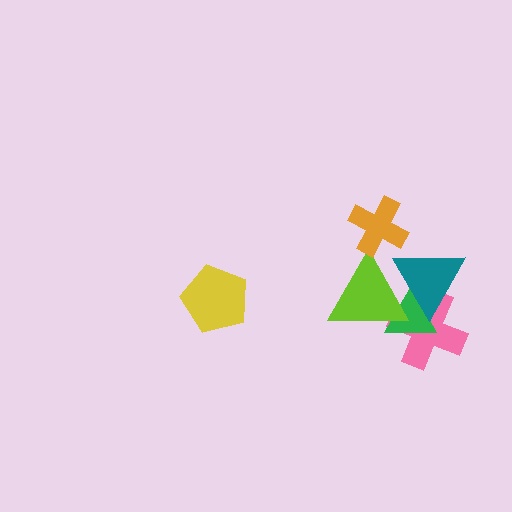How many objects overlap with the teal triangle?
3 objects overlap with the teal triangle.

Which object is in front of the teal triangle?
The lime triangle is in front of the teal triangle.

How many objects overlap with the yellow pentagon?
0 objects overlap with the yellow pentagon.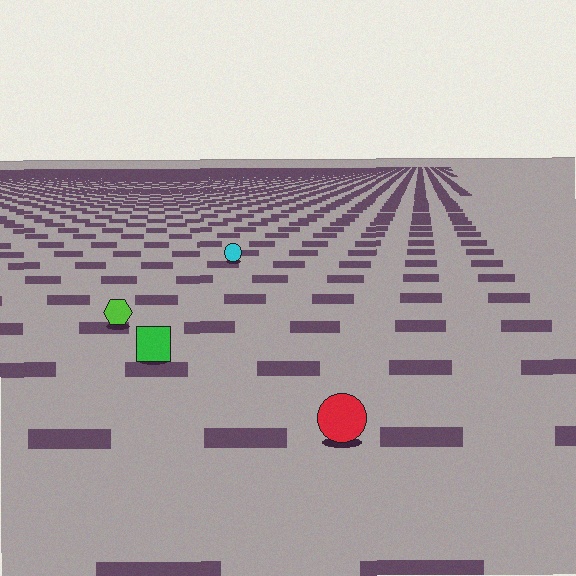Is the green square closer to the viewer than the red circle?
No. The red circle is closer — you can tell from the texture gradient: the ground texture is coarser near it.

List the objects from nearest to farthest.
From nearest to farthest: the red circle, the green square, the lime hexagon, the cyan circle.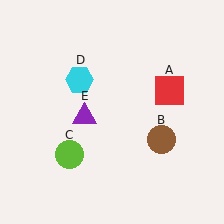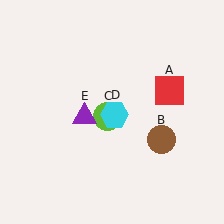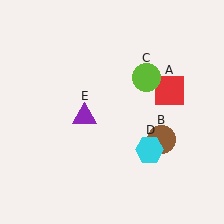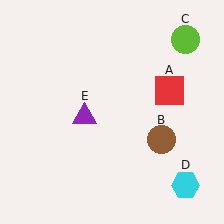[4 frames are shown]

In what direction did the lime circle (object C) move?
The lime circle (object C) moved up and to the right.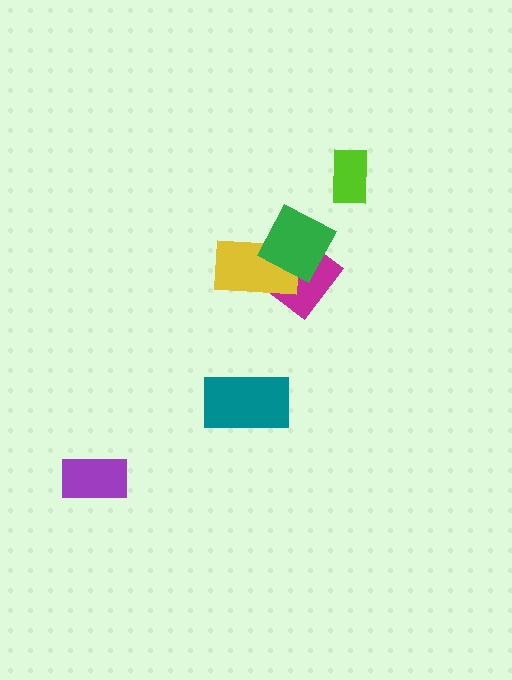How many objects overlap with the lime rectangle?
0 objects overlap with the lime rectangle.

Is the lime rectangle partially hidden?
No, no other shape covers it.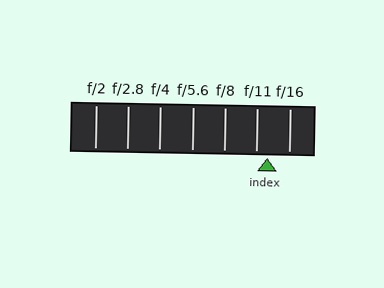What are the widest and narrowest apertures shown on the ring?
The widest aperture shown is f/2 and the narrowest is f/16.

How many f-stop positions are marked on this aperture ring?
There are 7 f-stop positions marked.